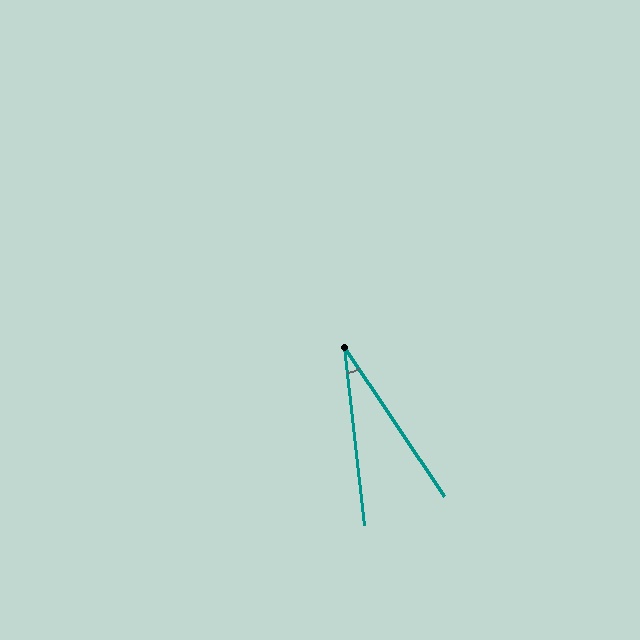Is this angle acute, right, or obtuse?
It is acute.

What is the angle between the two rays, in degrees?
Approximately 27 degrees.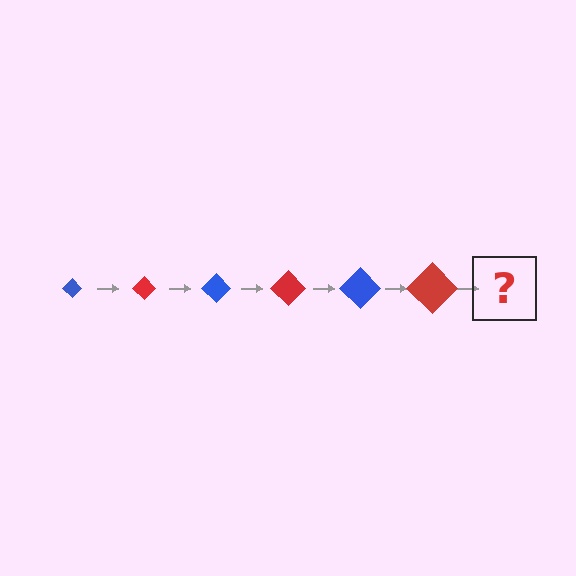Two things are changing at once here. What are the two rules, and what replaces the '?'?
The two rules are that the diamond grows larger each step and the color cycles through blue and red. The '?' should be a blue diamond, larger than the previous one.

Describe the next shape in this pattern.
It should be a blue diamond, larger than the previous one.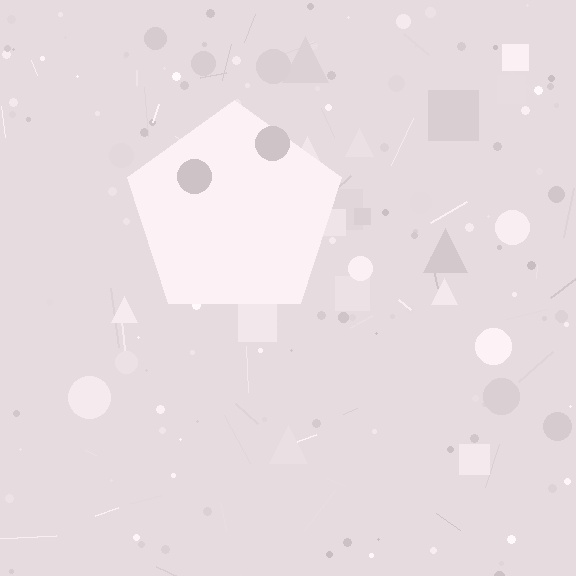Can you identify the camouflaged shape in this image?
The camouflaged shape is a pentagon.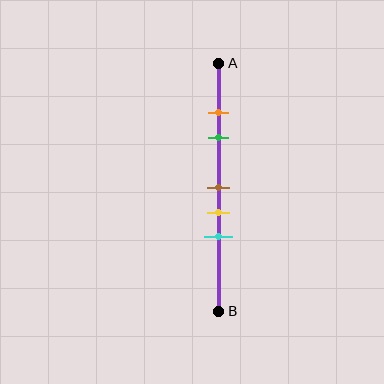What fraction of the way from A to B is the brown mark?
The brown mark is approximately 50% (0.5) of the way from A to B.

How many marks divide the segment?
There are 5 marks dividing the segment.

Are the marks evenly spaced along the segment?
No, the marks are not evenly spaced.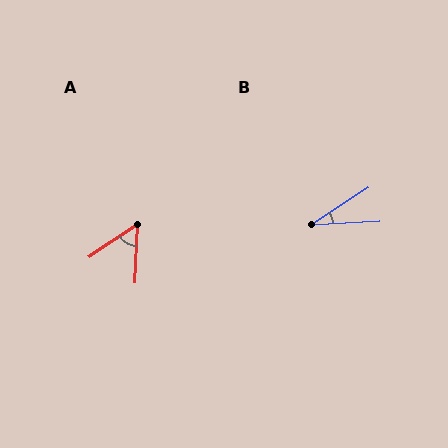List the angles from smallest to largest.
B (30°), A (54°).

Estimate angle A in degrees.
Approximately 54 degrees.